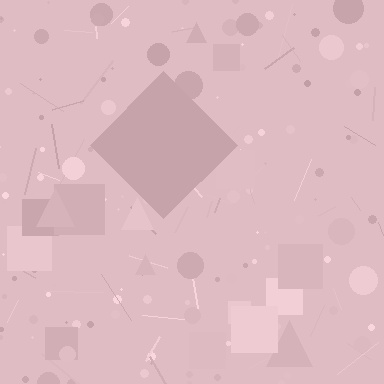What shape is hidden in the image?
A diamond is hidden in the image.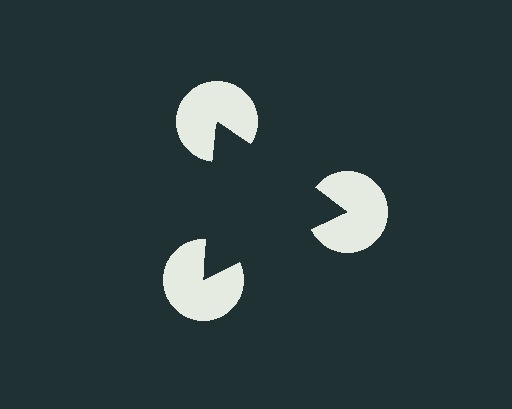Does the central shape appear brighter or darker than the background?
It typically appears slightly darker than the background, even though no actual brightness change is drawn.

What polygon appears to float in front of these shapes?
An illusory triangle — its edges are inferred from the aligned wedge cuts in the pac-man discs, not physically drawn.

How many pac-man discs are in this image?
There are 3 — one at each vertex of the illusory triangle.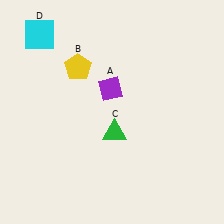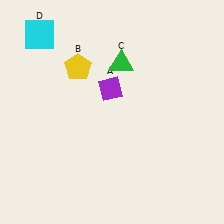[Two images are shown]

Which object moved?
The green triangle (C) moved up.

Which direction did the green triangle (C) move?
The green triangle (C) moved up.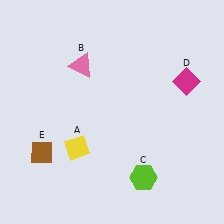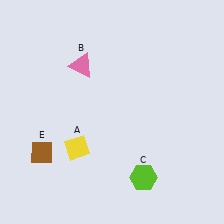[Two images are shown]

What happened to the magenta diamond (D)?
The magenta diamond (D) was removed in Image 2. It was in the top-right area of Image 1.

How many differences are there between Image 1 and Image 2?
There is 1 difference between the two images.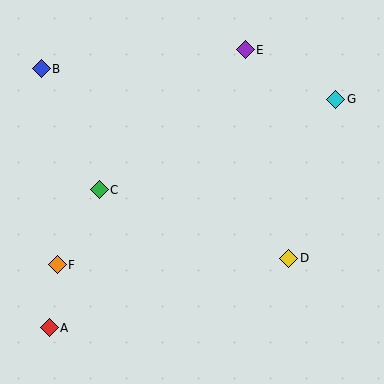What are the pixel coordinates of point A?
Point A is at (49, 328).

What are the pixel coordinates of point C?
Point C is at (99, 190).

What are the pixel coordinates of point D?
Point D is at (289, 258).